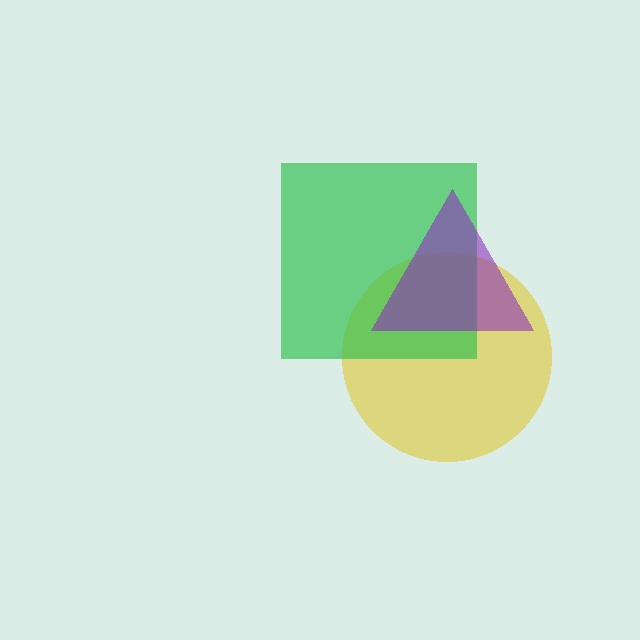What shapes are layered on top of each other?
The layered shapes are: a yellow circle, a green square, a purple triangle.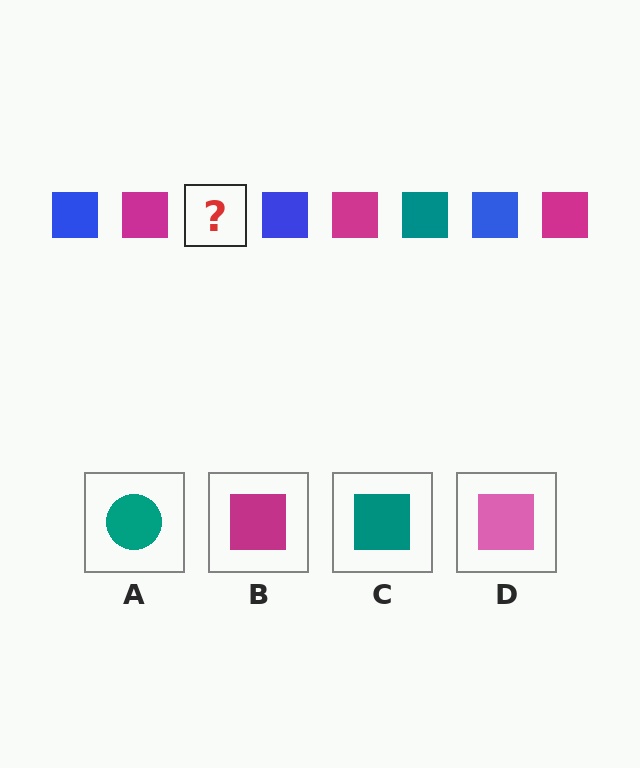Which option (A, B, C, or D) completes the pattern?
C.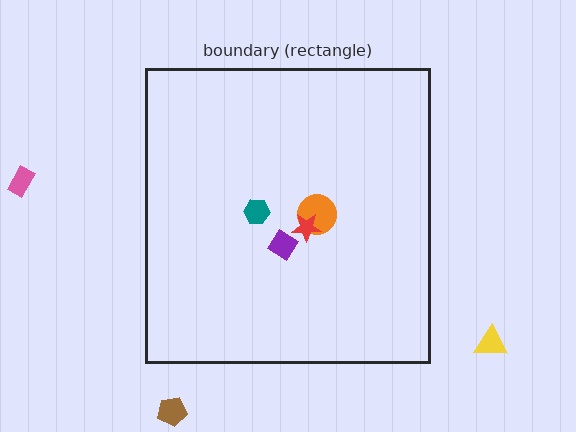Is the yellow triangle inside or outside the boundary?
Outside.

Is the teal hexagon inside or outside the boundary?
Inside.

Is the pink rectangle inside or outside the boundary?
Outside.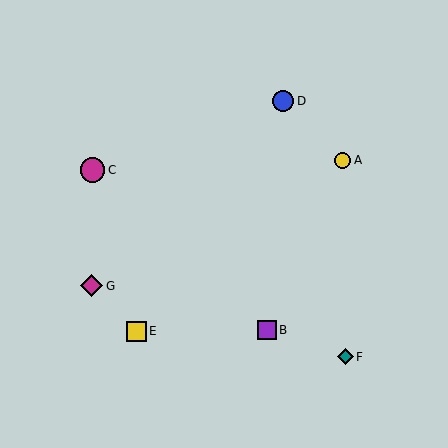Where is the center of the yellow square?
The center of the yellow square is at (136, 331).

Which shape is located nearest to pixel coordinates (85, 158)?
The magenta circle (labeled C) at (93, 170) is nearest to that location.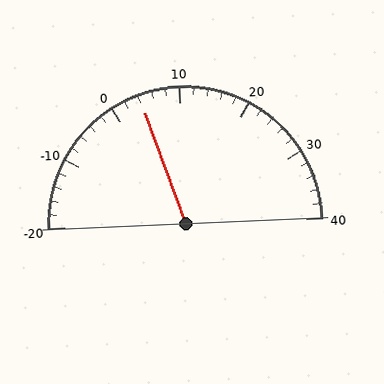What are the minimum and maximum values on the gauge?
The gauge ranges from -20 to 40.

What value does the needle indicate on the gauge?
The needle indicates approximately 4.